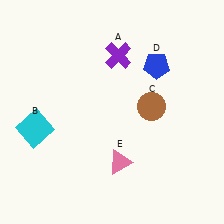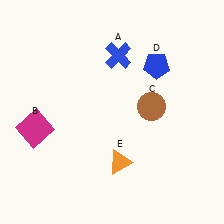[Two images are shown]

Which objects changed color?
A changed from purple to blue. B changed from cyan to magenta. E changed from pink to orange.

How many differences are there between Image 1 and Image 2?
There are 3 differences between the two images.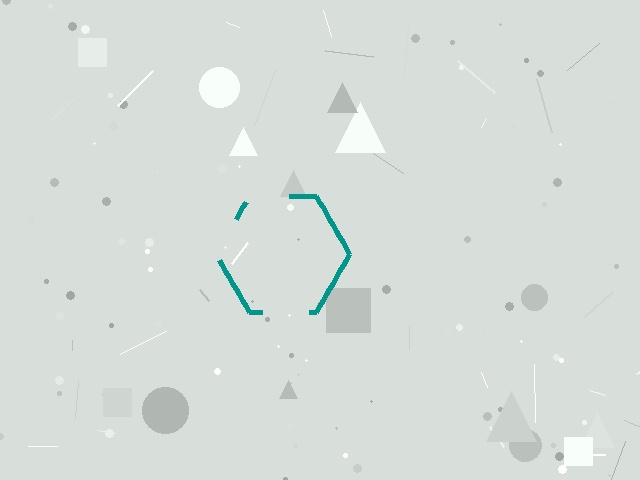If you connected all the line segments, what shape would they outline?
They would outline a hexagon.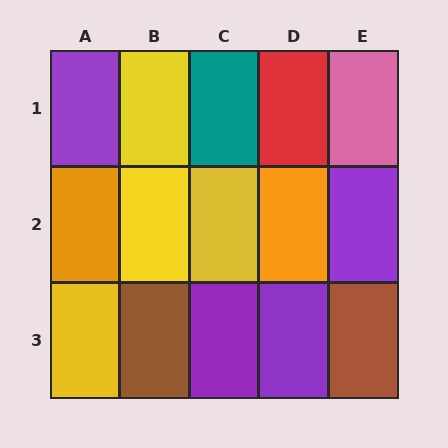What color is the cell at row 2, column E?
Purple.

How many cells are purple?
4 cells are purple.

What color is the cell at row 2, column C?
Yellow.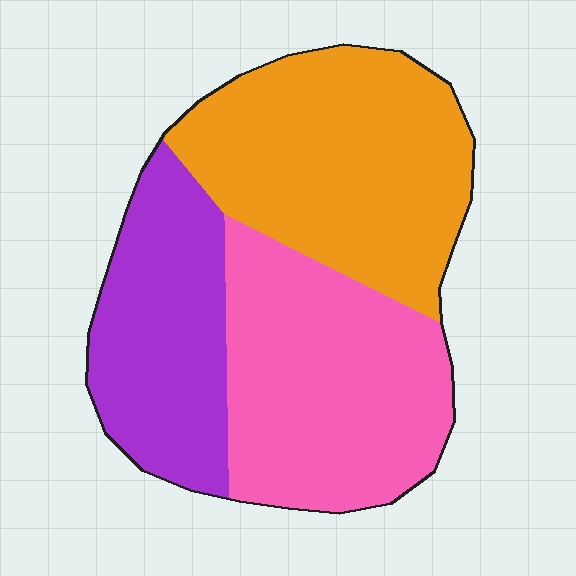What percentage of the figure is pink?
Pink covers roughly 35% of the figure.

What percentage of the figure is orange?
Orange takes up between a third and a half of the figure.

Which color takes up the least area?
Purple, at roughly 25%.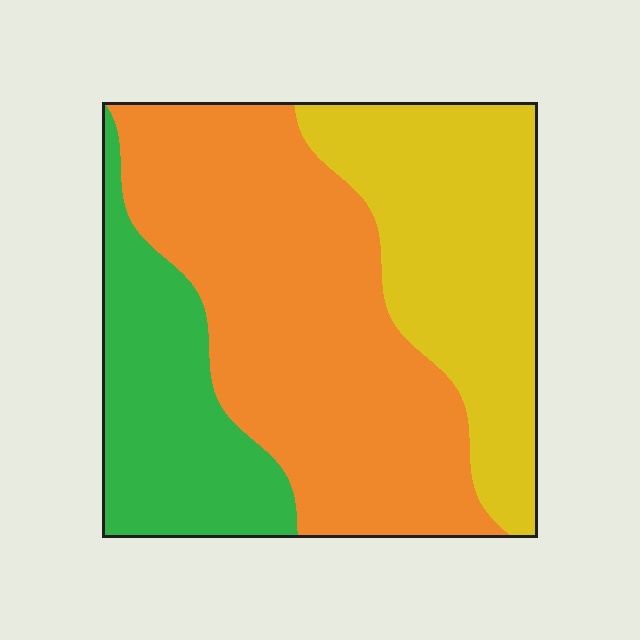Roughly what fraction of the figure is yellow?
Yellow covers around 30% of the figure.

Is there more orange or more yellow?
Orange.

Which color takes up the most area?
Orange, at roughly 50%.